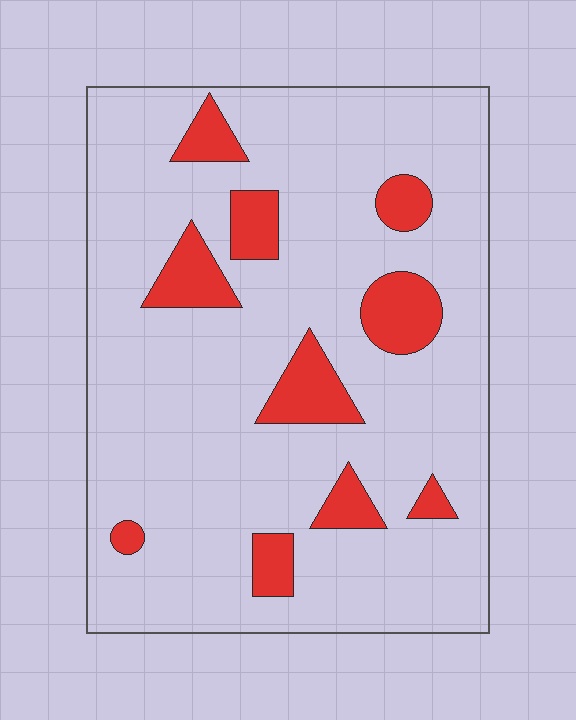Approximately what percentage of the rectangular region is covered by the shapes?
Approximately 15%.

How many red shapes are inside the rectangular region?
10.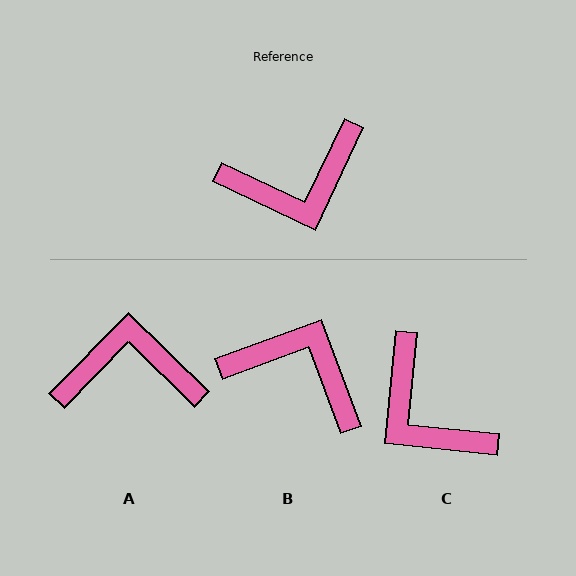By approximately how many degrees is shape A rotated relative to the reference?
Approximately 161 degrees counter-clockwise.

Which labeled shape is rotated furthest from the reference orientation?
A, about 161 degrees away.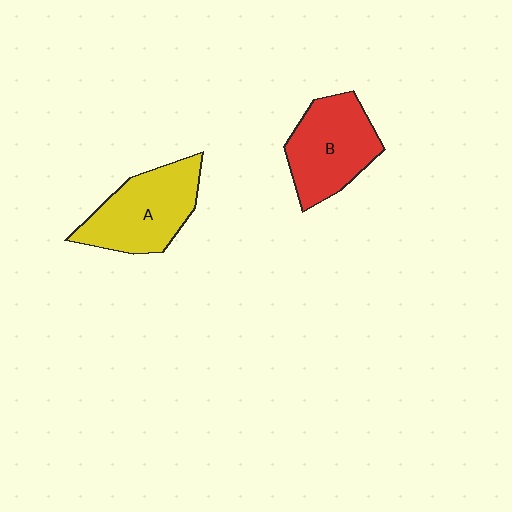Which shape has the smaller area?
Shape B (red).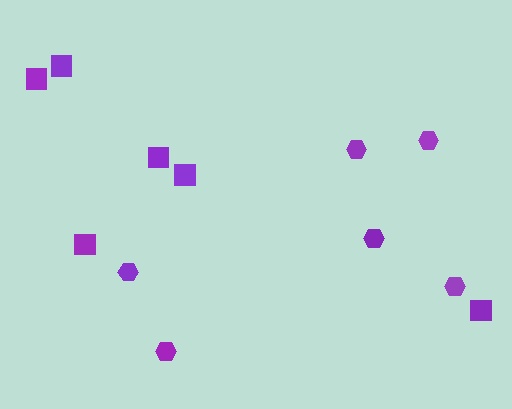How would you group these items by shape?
There are 2 groups: one group of hexagons (6) and one group of squares (6).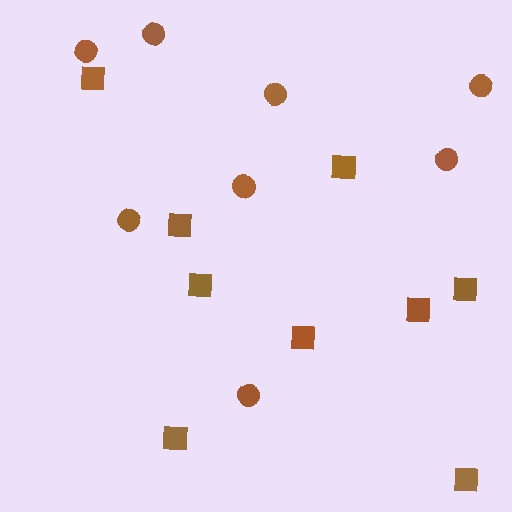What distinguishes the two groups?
There are 2 groups: one group of squares (9) and one group of circles (8).